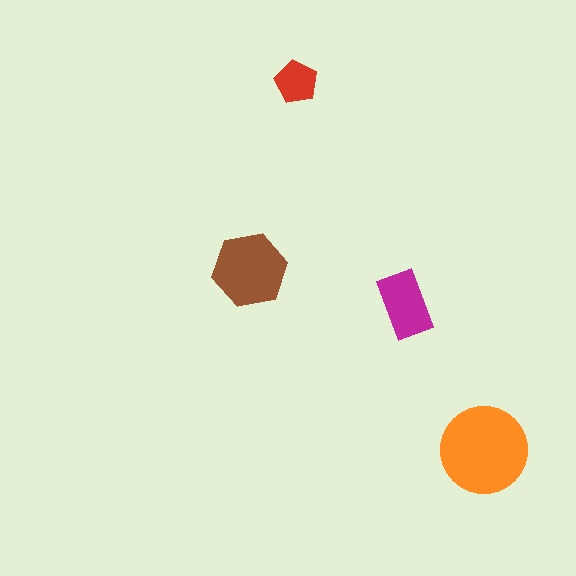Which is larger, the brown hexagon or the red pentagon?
The brown hexagon.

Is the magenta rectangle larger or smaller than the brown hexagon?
Smaller.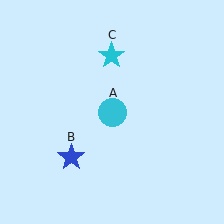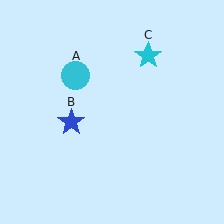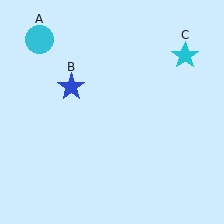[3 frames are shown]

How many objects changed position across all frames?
3 objects changed position: cyan circle (object A), blue star (object B), cyan star (object C).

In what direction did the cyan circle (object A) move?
The cyan circle (object A) moved up and to the left.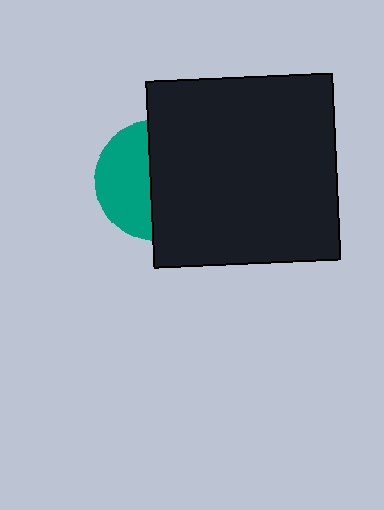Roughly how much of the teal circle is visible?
A small part of it is visible (roughly 44%).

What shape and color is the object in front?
The object in front is a black square.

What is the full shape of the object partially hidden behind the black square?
The partially hidden object is a teal circle.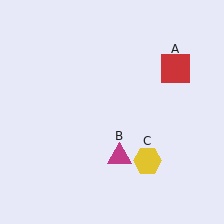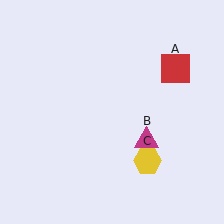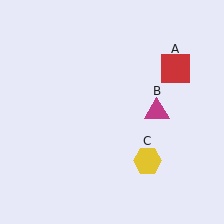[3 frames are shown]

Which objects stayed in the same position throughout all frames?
Red square (object A) and yellow hexagon (object C) remained stationary.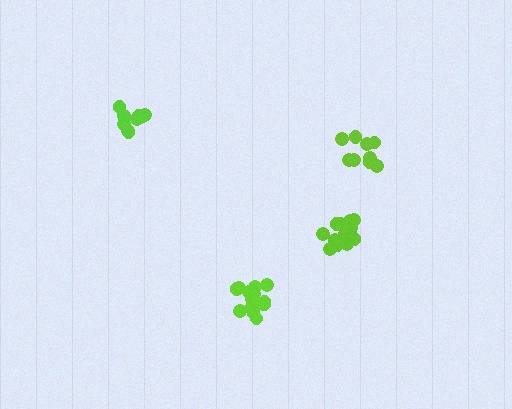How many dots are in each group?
Group 1: 14 dots, Group 2: 9 dots, Group 3: 14 dots, Group 4: 9 dots (46 total).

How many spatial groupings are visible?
There are 4 spatial groupings.